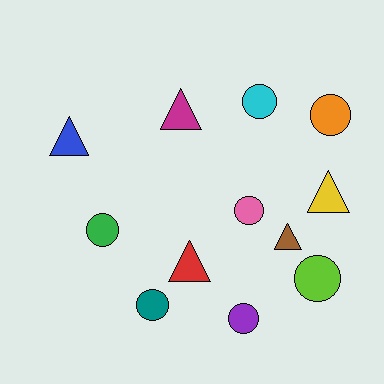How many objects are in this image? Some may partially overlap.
There are 12 objects.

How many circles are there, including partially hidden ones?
There are 7 circles.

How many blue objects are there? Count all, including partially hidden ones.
There is 1 blue object.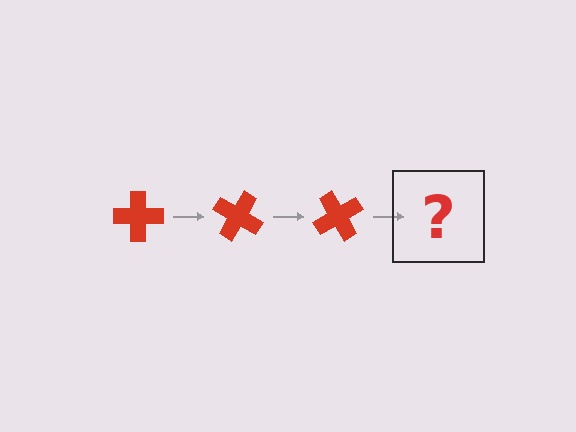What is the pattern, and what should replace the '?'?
The pattern is that the cross rotates 30 degrees each step. The '?' should be a red cross rotated 90 degrees.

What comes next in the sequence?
The next element should be a red cross rotated 90 degrees.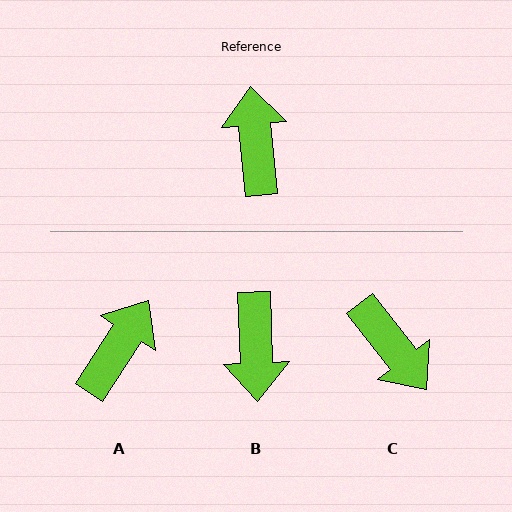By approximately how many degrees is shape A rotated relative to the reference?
Approximately 39 degrees clockwise.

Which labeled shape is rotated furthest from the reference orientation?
B, about 176 degrees away.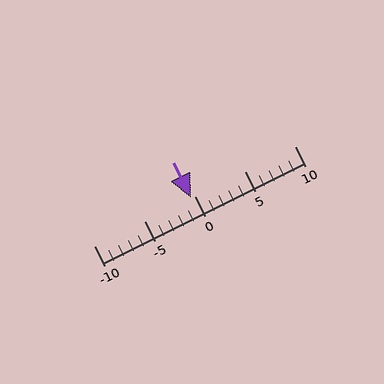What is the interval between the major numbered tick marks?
The major tick marks are spaced 5 units apart.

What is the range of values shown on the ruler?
The ruler shows values from -10 to 10.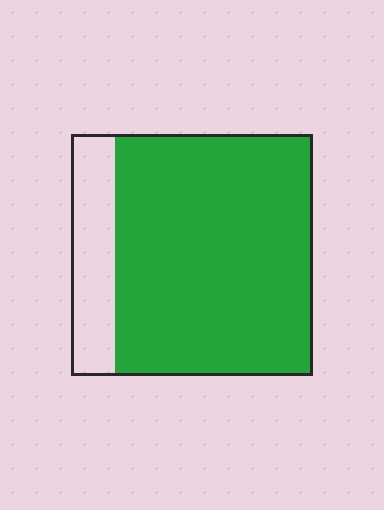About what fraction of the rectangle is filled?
About five sixths (5/6).